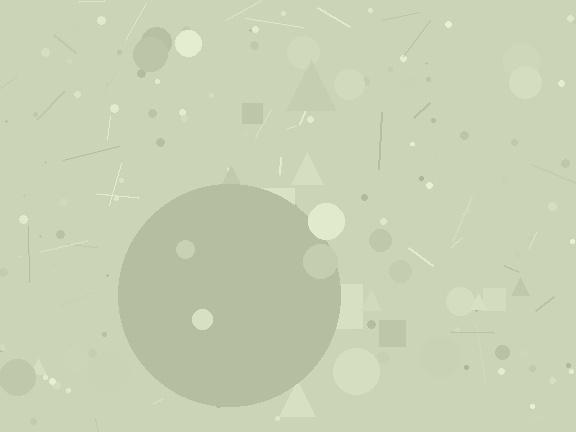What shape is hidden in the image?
A circle is hidden in the image.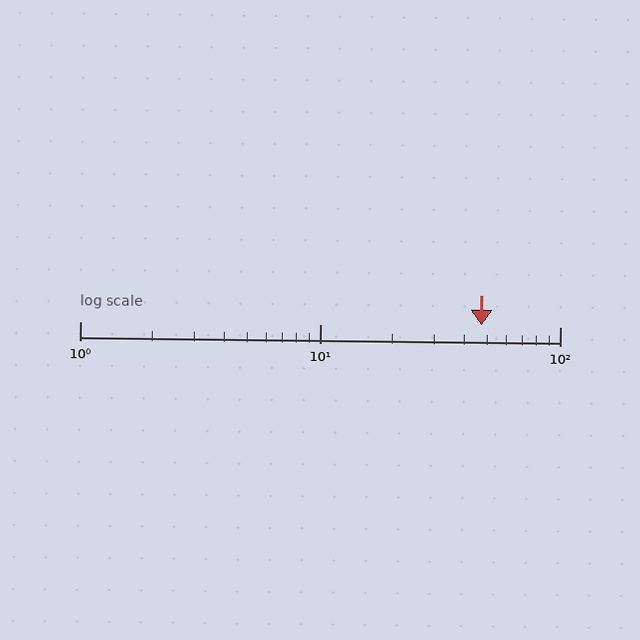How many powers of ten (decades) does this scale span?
The scale spans 2 decades, from 1 to 100.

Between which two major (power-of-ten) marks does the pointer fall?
The pointer is between 10 and 100.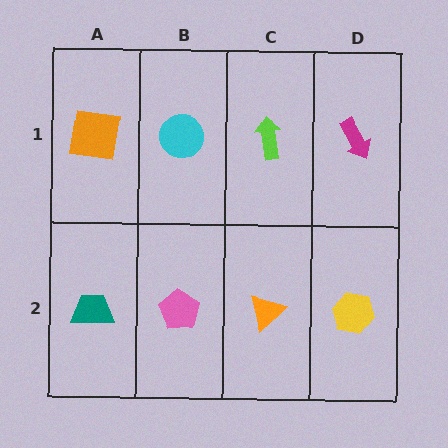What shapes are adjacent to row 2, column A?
An orange square (row 1, column A), a pink pentagon (row 2, column B).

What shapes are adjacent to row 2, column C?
A lime arrow (row 1, column C), a pink pentagon (row 2, column B), a yellow hexagon (row 2, column D).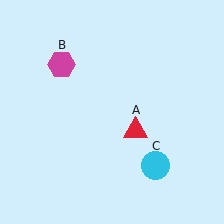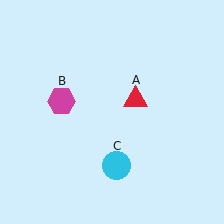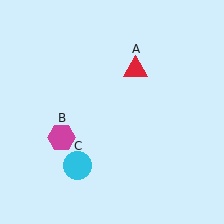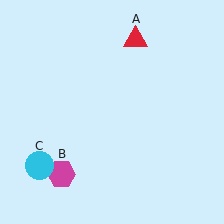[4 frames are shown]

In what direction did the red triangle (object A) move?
The red triangle (object A) moved up.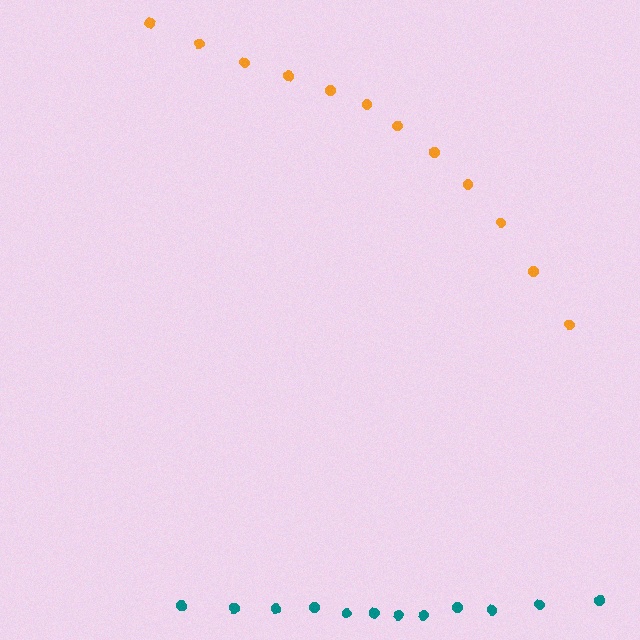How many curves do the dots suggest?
There are 2 distinct paths.